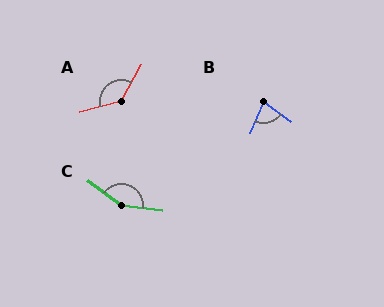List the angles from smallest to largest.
B (78°), A (133°), C (151°).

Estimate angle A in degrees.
Approximately 133 degrees.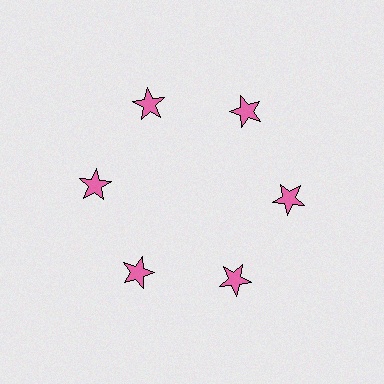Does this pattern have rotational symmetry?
Yes, this pattern has 6-fold rotational symmetry. It looks the same after rotating 60 degrees around the center.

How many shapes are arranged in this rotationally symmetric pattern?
There are 6 shapes, arranged in 6 groups of 1.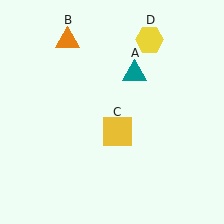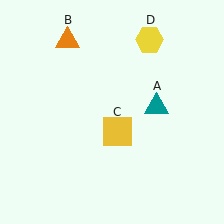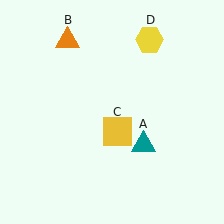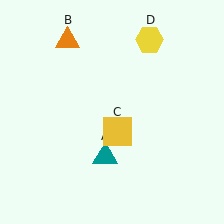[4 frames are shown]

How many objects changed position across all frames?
1 object changed position: teal triangle (object A).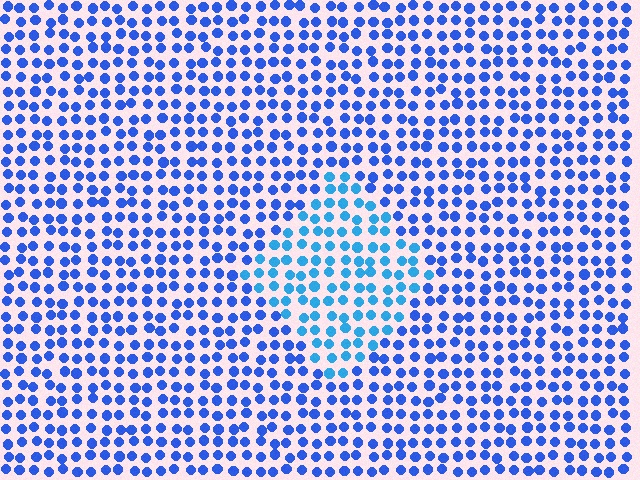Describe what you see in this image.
The image is filled with small blue elements in a uniform arrangement. A diamond-shaped region is visible where the elements are tinted to a slightly different hue, forming a subtle color boundary.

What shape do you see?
I see a diamond.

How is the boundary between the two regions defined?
The boundary is defined purely by a slight shift in hue (about 25 degrees). Spacing, size, and orientation are identical on both sides.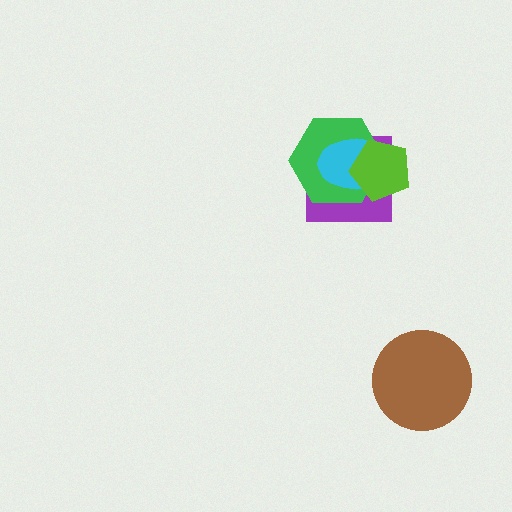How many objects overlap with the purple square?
3 objects overlap with the purple square.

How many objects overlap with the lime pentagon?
3 objects overlap with the lime pentagon.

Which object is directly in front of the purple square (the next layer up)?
The green hexagon is directly in front of the purple square.